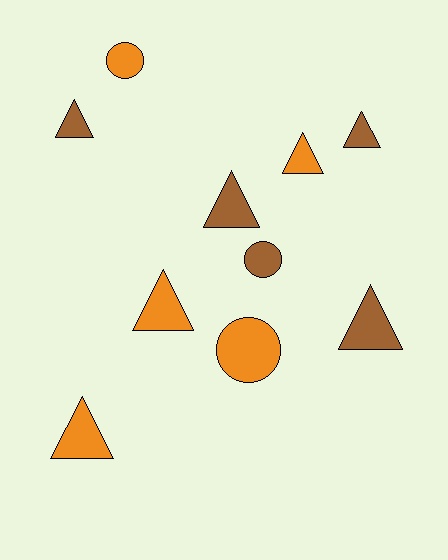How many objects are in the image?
There are 10 objects.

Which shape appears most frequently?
Triangle, with 7 objects.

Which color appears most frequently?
Brown, with 5 objects.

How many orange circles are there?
There are 2 orange circles.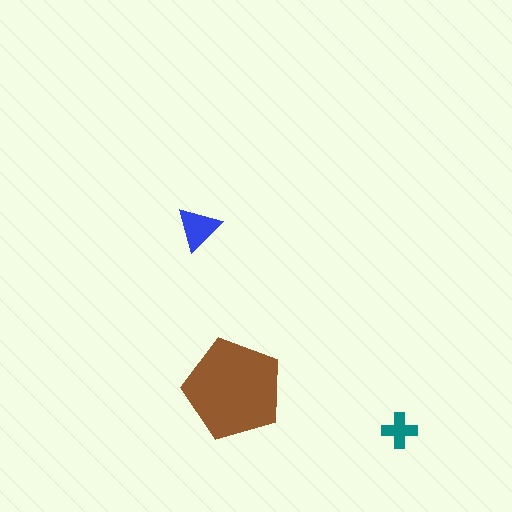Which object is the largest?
The brown pentagon.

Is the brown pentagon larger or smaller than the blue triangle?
Larger.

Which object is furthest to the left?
The blue triangle is leftmost.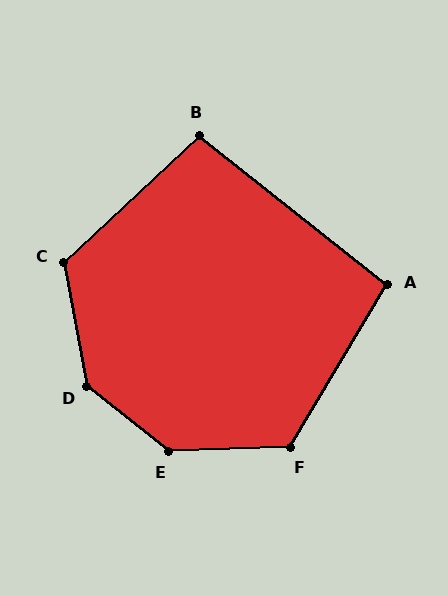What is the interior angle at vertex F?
Approximately 123 degrees (obtuse).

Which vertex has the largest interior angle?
E, at approximately 140 degrees.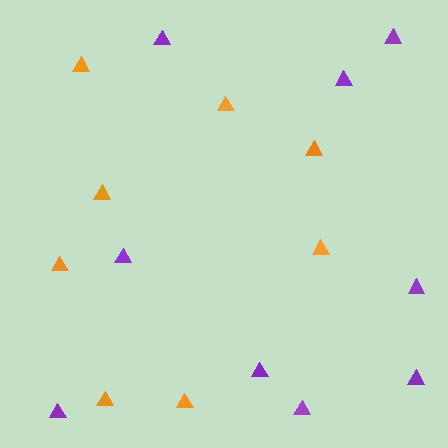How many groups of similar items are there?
There are 2 groups: one group of purple triangles (9) and one group of orange triangles (8).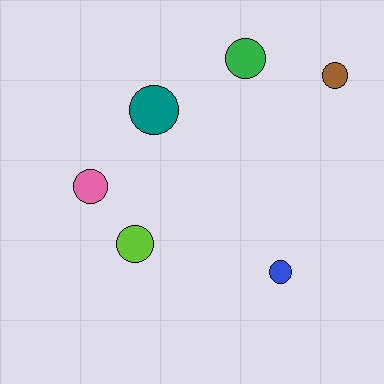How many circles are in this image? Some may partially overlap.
There are 6 circles.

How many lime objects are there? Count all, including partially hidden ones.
There is 1 lime object.